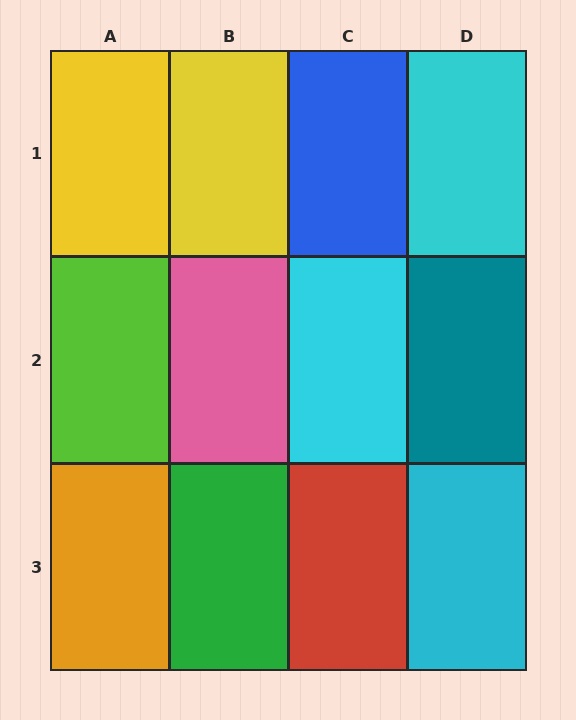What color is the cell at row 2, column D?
Teal.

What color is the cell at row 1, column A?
Yellow.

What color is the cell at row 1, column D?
Cyan.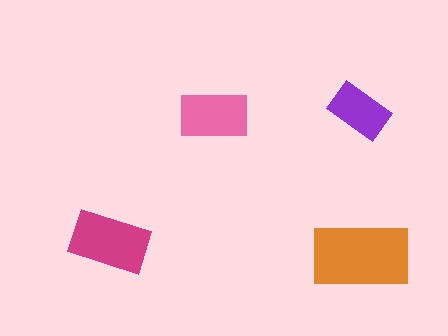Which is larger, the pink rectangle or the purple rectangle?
The pink one.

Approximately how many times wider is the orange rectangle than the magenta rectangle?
About 1.5 times wider.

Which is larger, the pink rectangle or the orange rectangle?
The orange one.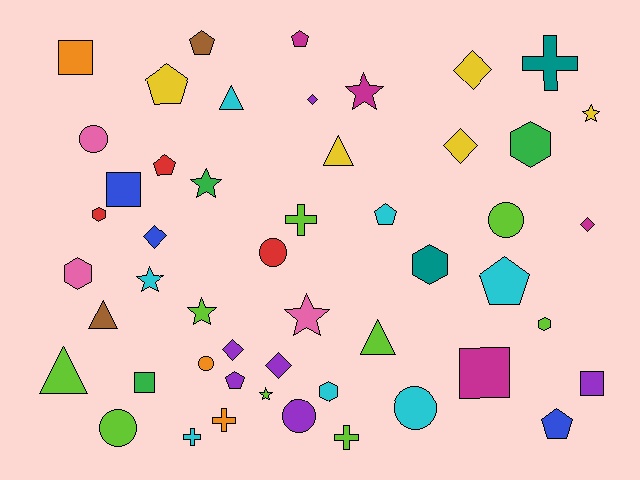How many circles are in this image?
There are 7 circles.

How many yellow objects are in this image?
There are 5 yellow objects.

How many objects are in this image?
There are 50 objects.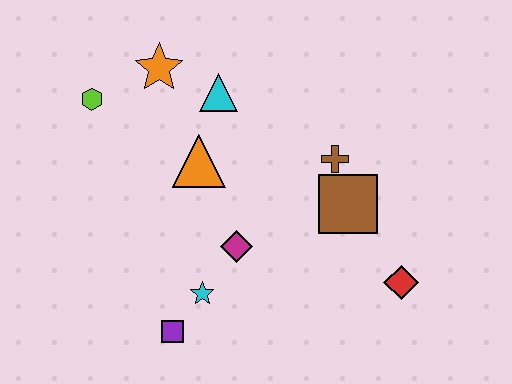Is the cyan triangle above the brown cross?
Yes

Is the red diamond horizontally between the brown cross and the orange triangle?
No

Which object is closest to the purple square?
The cyan star is closest to the purple square.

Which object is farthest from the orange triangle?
The red diamond is farthest from the orange triangle.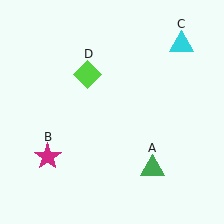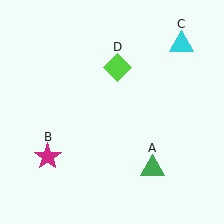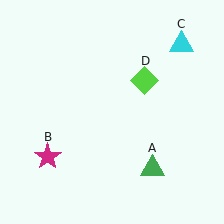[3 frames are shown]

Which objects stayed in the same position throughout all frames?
Green triangle (object A) and magenta star (object B) and cyan triangle (object C) remained stationary.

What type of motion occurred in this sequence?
The lime diamond (object D) rotated clockwise around the center of the scene.